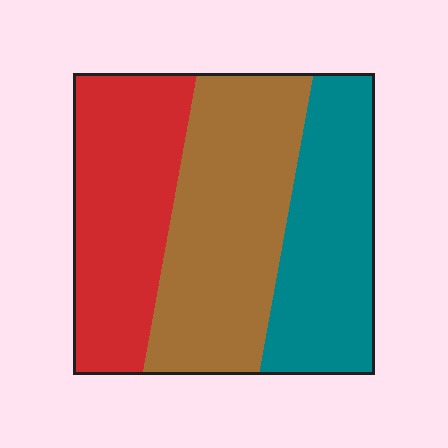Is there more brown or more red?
Brown.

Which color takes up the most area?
Brown, at roughly 40%.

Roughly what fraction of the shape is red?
Red covers 32% of the shape.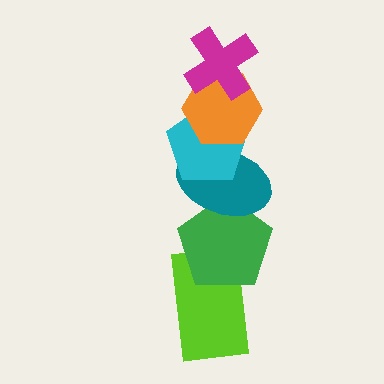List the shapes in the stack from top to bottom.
From top to bottom: the magenta cross, the orange hexagon, the cyan pentagon, the teal ellipse, the green pentagon, the lime rectangle.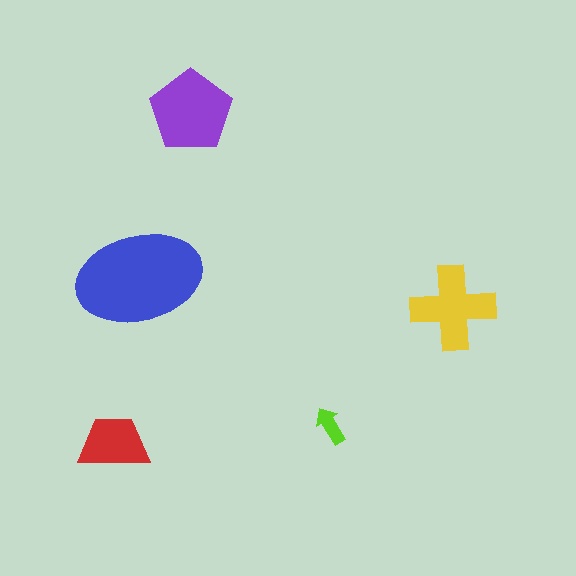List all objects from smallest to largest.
The lime arrow, the red trapezoid, the yellow cross, the purple pentagon, the blue ellipse.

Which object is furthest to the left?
The red trapezoid is leftmost.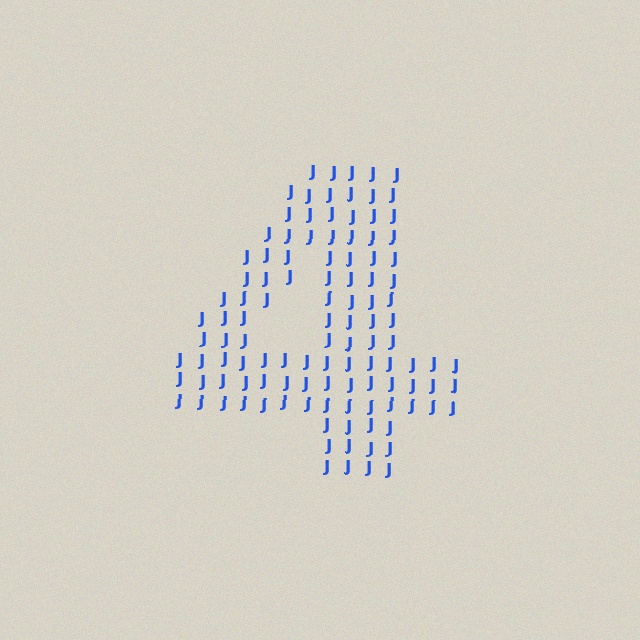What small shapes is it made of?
It is made of small letter J's.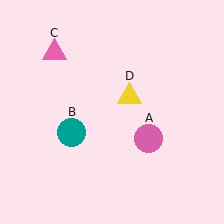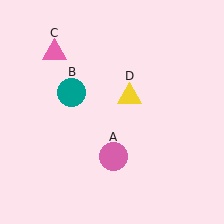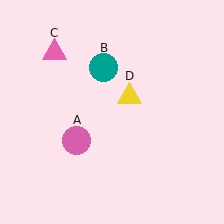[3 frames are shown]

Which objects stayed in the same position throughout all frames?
Pink triangle (object C) and yellow triangle (object D) remained stationary.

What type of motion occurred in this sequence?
The pink circle (object A), teal circle (object B) rotated clockwise around the center of the scene.